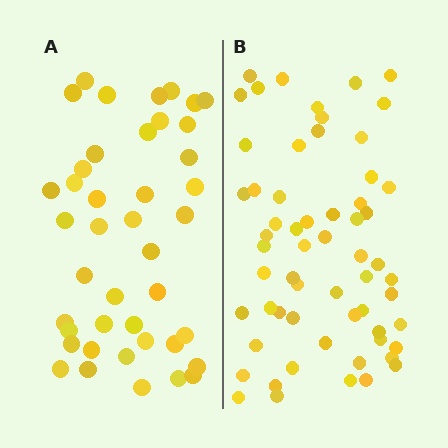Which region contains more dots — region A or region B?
Region B (the right region) has more dots.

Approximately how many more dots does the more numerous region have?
Region B has approximately 20 more dots than region A.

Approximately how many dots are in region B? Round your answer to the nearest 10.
About 60 dots.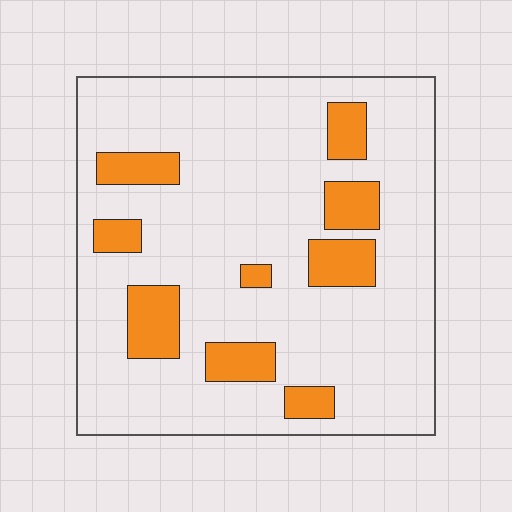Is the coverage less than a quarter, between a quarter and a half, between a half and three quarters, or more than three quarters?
Less than a quarter.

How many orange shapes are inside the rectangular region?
9.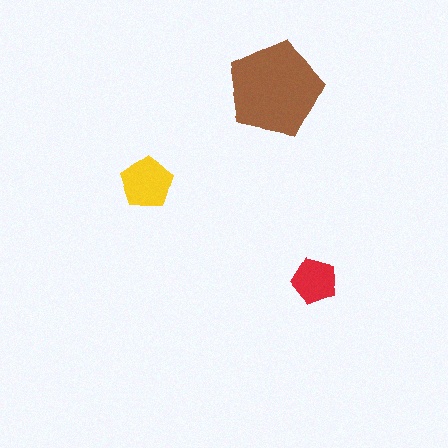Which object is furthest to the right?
The red pentagon is rightmost.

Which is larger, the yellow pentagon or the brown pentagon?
The brown one.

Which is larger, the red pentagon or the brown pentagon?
The brown one.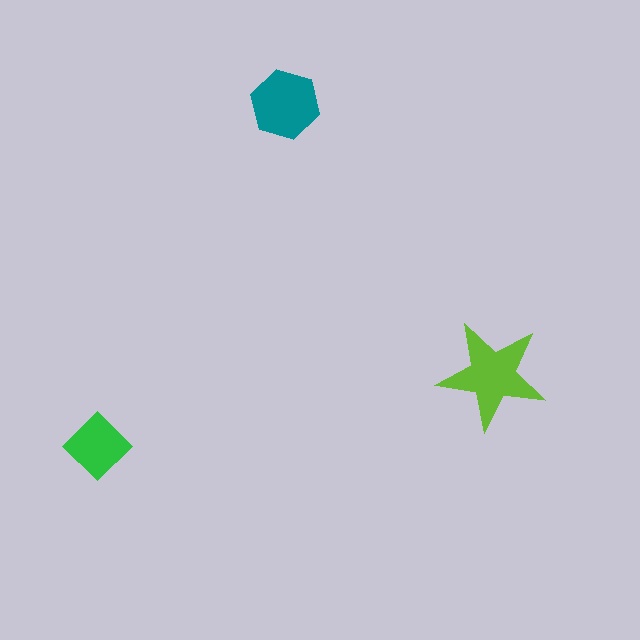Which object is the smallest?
The green diamond.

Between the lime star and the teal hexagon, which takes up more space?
The lime star.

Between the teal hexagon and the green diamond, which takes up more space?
The teal hexagon.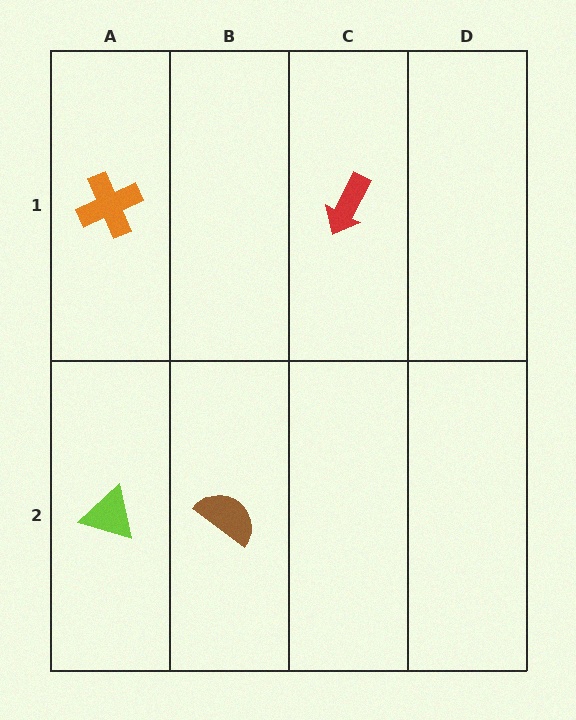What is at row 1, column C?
A red arrow.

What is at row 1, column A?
An orange cross.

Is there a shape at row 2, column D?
No, that cell is empty.